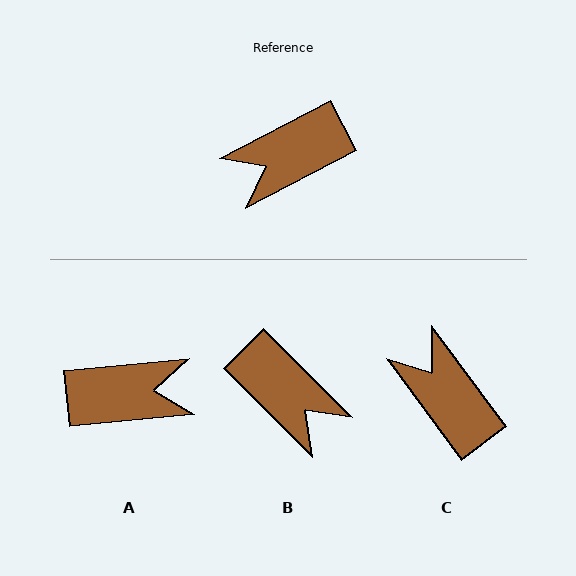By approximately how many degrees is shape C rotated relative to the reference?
Approximately 81 degrees clockwise.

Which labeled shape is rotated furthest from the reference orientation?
A, about 158 degrees away.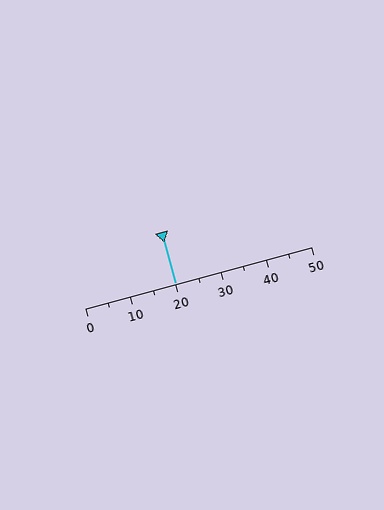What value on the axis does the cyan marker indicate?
The marker indicates approximately 20.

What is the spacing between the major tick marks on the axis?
The major ticks are spaced 10 apart.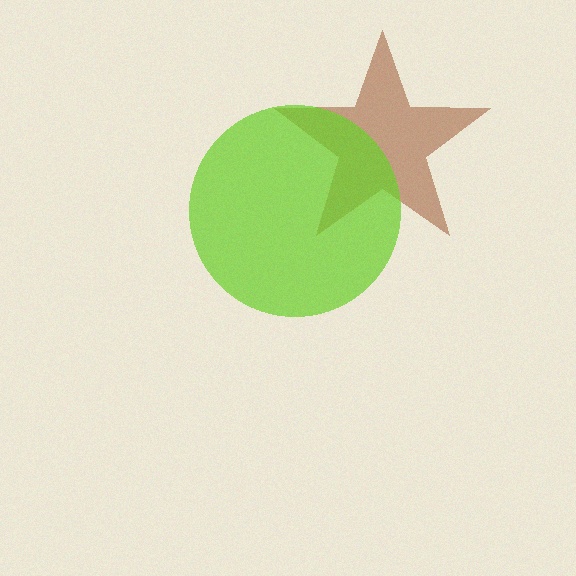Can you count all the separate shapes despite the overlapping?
Yes, there are 2 separate shapes.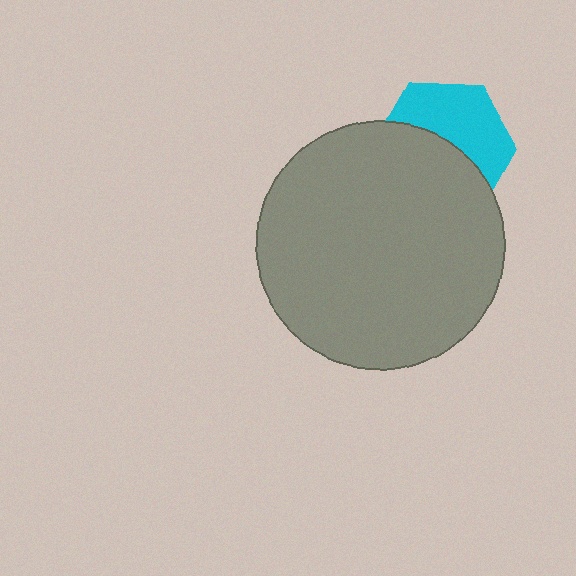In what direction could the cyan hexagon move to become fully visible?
The cyan hexagon could move up. That would shift it out from behind the gray circle entirely.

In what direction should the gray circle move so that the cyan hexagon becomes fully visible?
The gray circle should move down. That is the shortest direction to clear the overlap and leave the cyan hexagon fully visible.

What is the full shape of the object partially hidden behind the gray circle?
The partially hidden object is a cyan hexagon.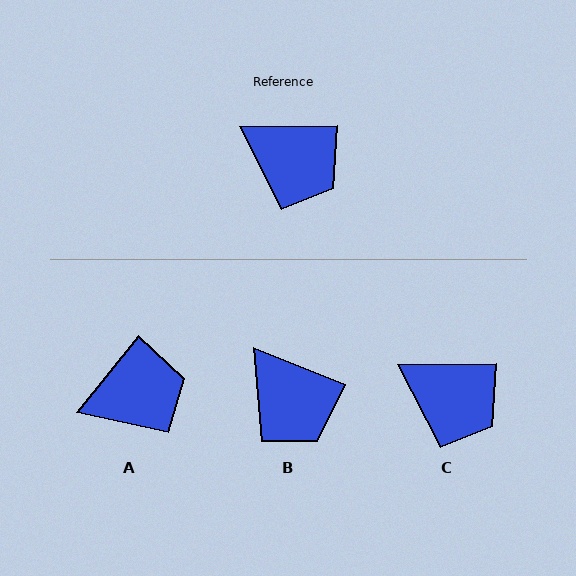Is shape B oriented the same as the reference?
No, it is off by about 23 degrees.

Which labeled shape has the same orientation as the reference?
C.